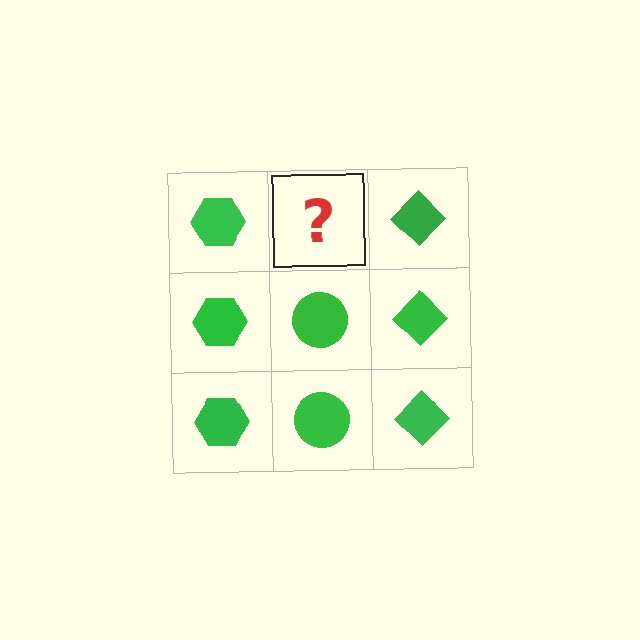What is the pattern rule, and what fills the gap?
The rule is that each column has a consistent shape. The gap should be filled with a green circle.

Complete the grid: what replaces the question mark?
The question mark should be replaced with a green circle.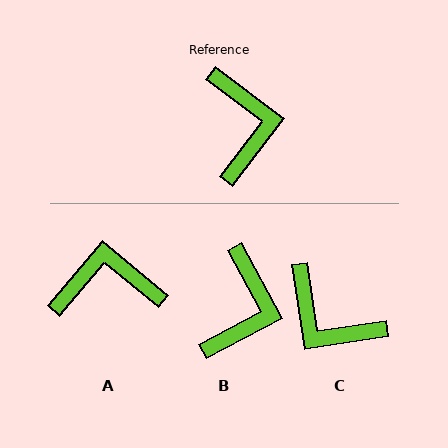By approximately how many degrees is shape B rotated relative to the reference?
Approximately 25 degrees clockwise.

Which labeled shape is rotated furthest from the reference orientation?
C, about 134 degrees away.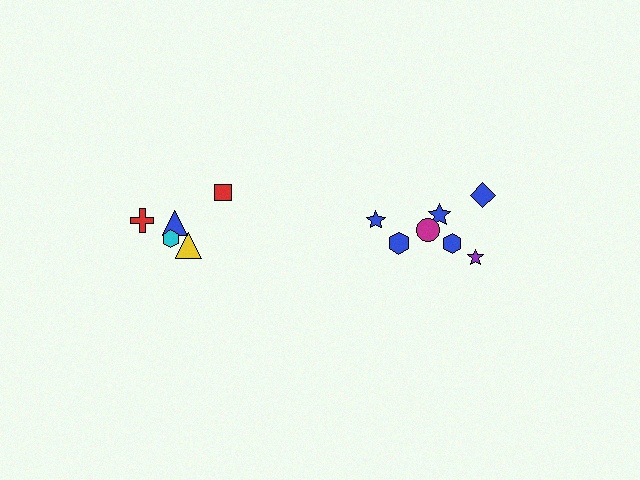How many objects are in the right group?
There are 7 objects.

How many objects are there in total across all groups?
There are 12 objects.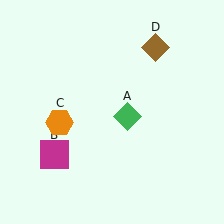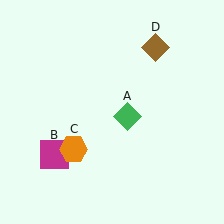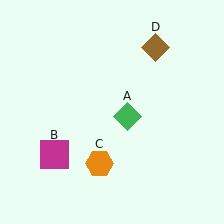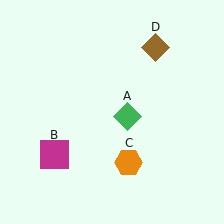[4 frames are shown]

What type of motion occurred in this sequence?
The orange hexagon (object C) rotated counterclockwise around the center of the scene.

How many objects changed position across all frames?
1 object changed position: orange hexagon (object C).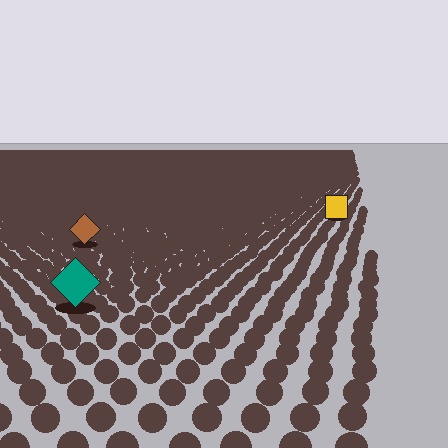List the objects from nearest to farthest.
From nearest to farthest: the teal diamond, the brown diamond, the yellow square.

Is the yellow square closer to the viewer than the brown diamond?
No. The brown diamond is closer — you can tell from the texture gradient: the ground texture is coarser near it.